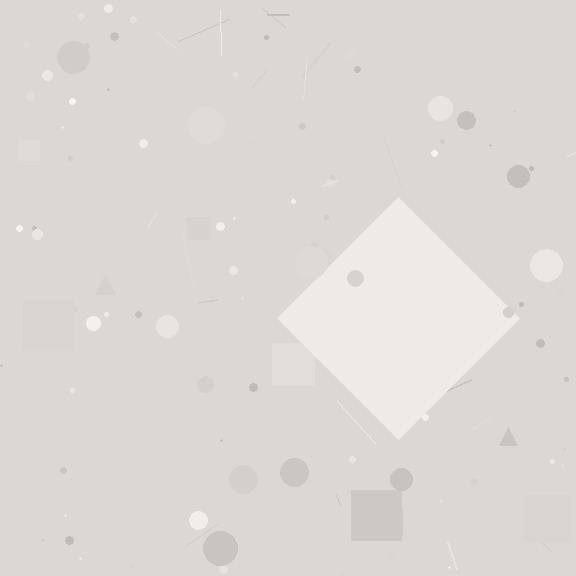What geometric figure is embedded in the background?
A diamond is embedded in the background.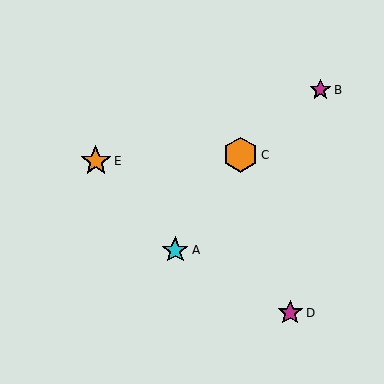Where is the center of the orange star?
The center of the orange star is at (96, 161).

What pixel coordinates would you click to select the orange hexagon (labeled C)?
Click at (241, 155) to select the orange hexagon C.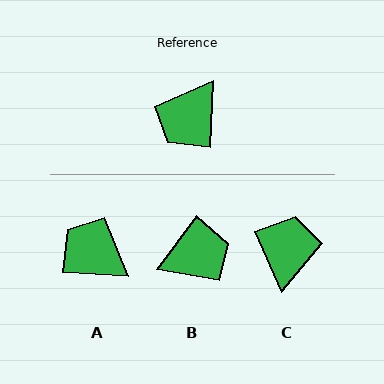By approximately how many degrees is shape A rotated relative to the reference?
Approximately 91 degrees clockwise.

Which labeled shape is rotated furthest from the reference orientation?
C, about 154 degrees away.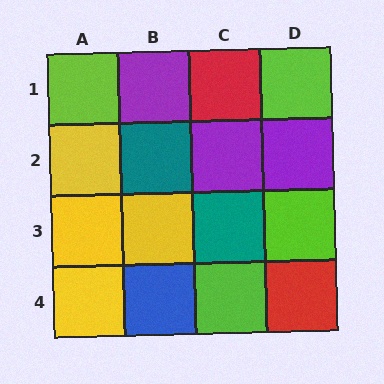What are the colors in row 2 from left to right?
Yellow, teal, purple, purple.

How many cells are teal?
2 cells are teal.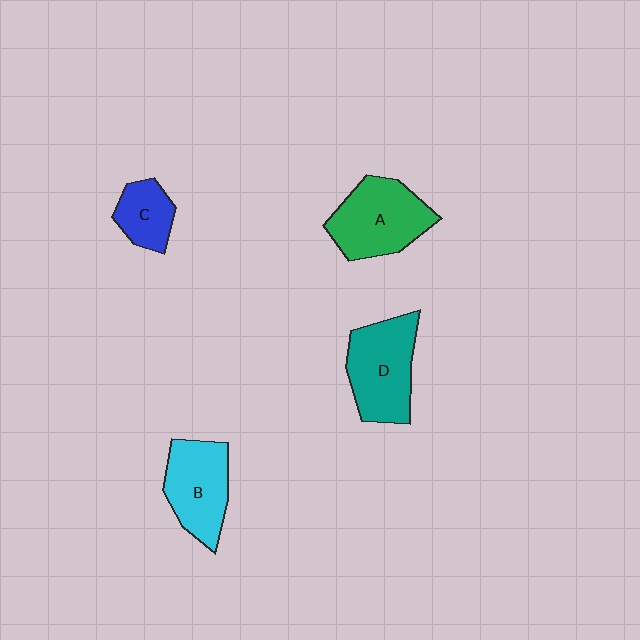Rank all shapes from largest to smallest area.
From largest to smallest: D (teal), A (green), B (cyan), C (blue).